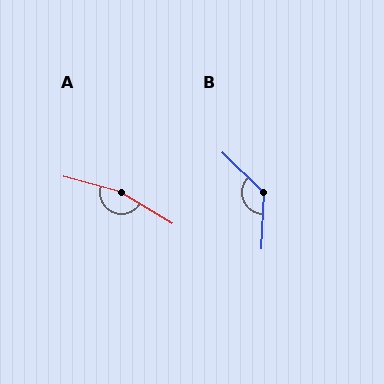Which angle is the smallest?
B, at approximately 131 degrees.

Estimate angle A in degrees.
Approximately 164 degrees.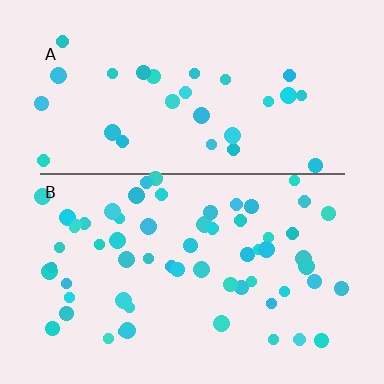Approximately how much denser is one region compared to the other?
Approximately 2.1× — region B over region A.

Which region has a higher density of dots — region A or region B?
B (the bottom).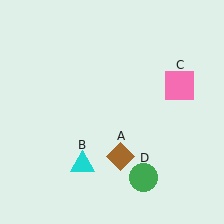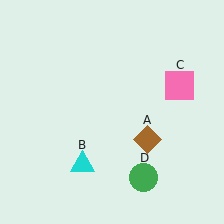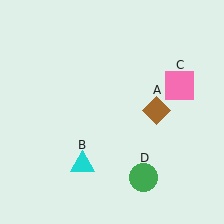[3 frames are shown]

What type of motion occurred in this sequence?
The brown diamond (object A) rotated counterclockwise around the center of the scene.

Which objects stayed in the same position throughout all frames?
Cyan triangle (object B) and pink square (object C) and green circle (object D) remained stationary.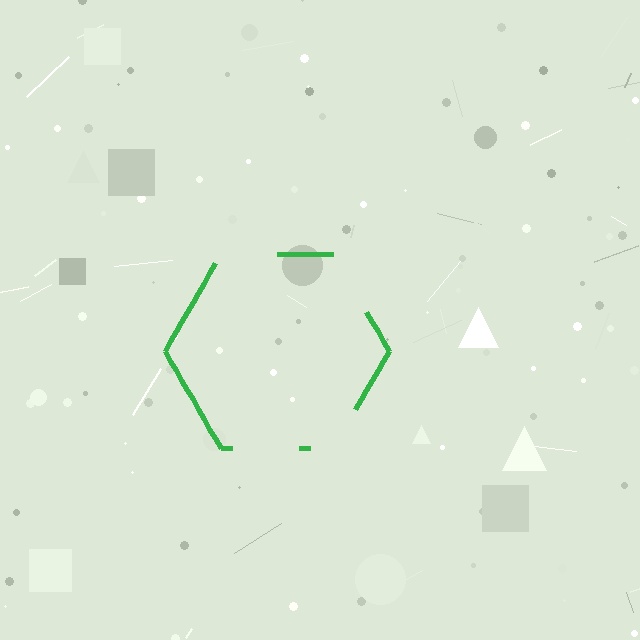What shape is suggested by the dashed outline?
The dashed outline suggests a hexagon.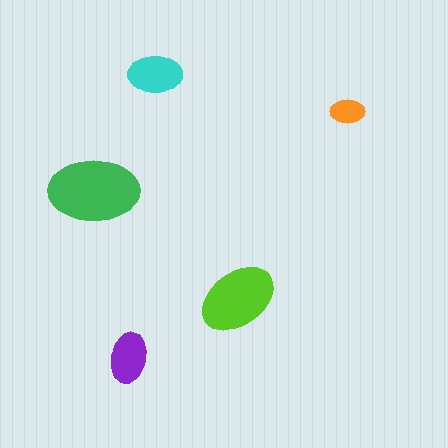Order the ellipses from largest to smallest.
the green one, the lime one, the cyan one, the purple one, the orange one.